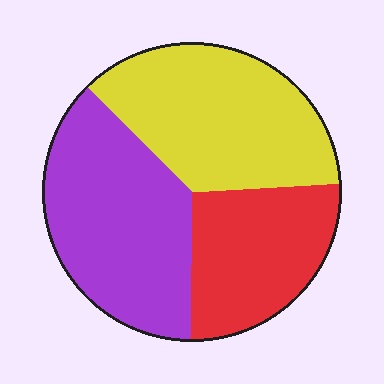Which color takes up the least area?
Red, at roughly 25%.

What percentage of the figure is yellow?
Yellow takes up about three eighths (3/8) of the figure.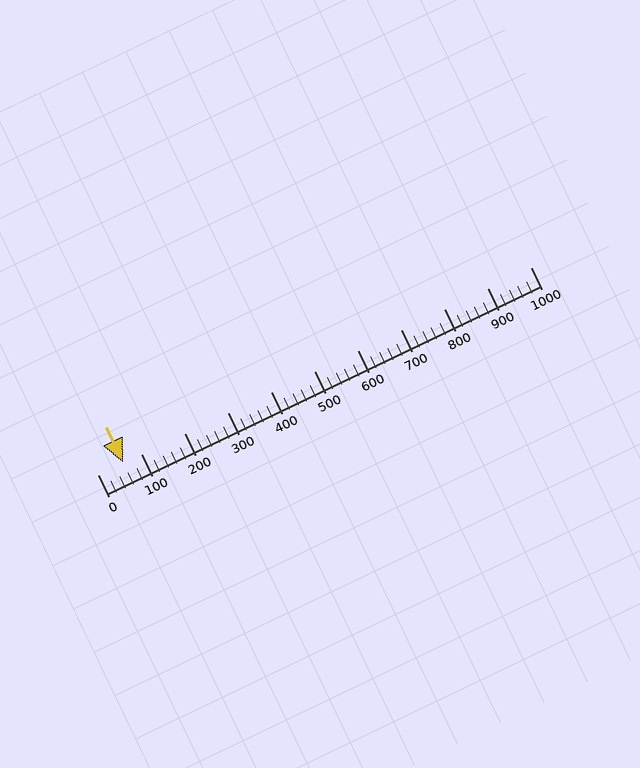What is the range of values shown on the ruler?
The ruler shows values from 0 to 1000.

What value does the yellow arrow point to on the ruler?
The yellow arrow points to approximately 60.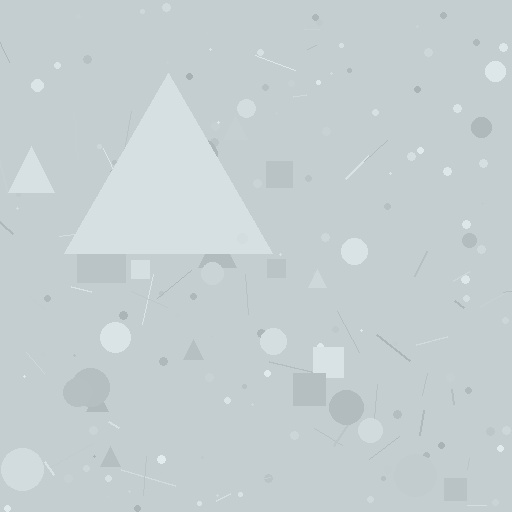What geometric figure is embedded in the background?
A triangle is embedded in the background.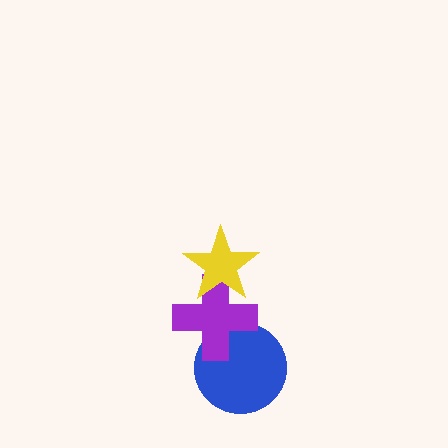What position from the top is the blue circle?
The blue circle is 3rd from the top.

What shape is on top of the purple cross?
The yellow star is on top of the purple cross.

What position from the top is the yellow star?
The yellow star is 1st from the top.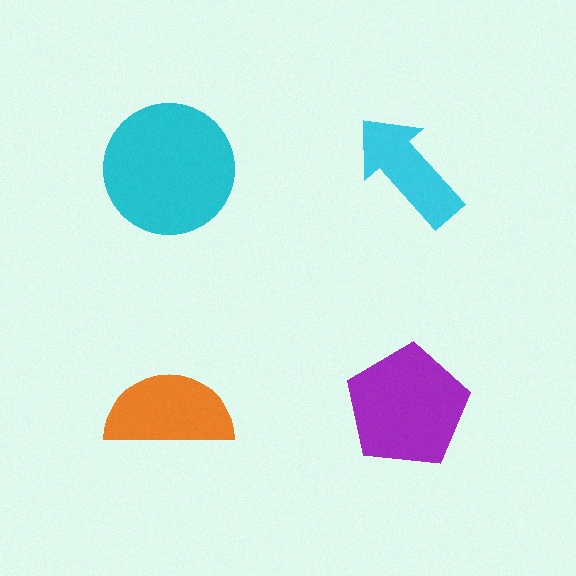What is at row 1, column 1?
A cyan circle.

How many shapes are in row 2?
2 shapes.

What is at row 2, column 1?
An orange semicircle.